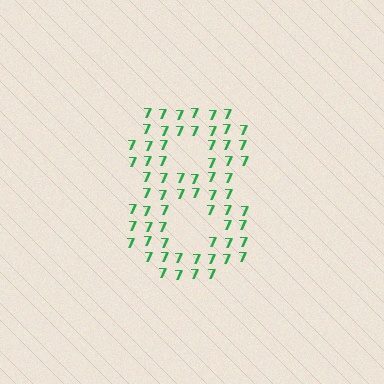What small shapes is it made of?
It is made of small digit 7's.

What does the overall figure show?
The overall figure shows the digit 8.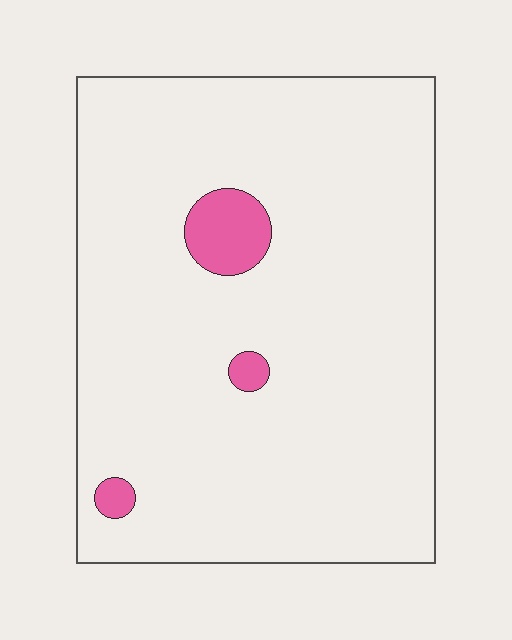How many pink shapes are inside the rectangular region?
3.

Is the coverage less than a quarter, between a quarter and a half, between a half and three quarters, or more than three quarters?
Less than a quarter.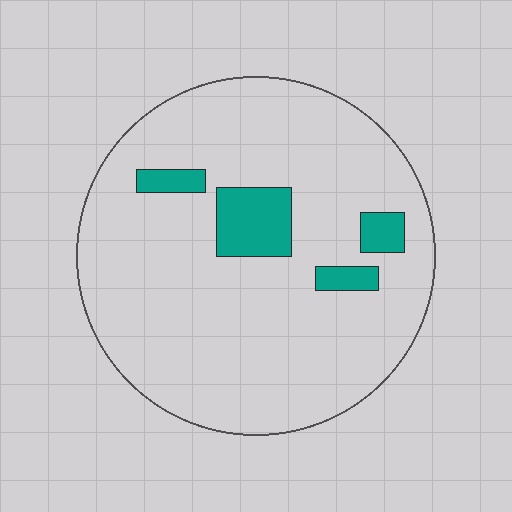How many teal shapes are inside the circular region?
4.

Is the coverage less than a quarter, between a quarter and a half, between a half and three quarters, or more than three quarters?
Less than a quarter.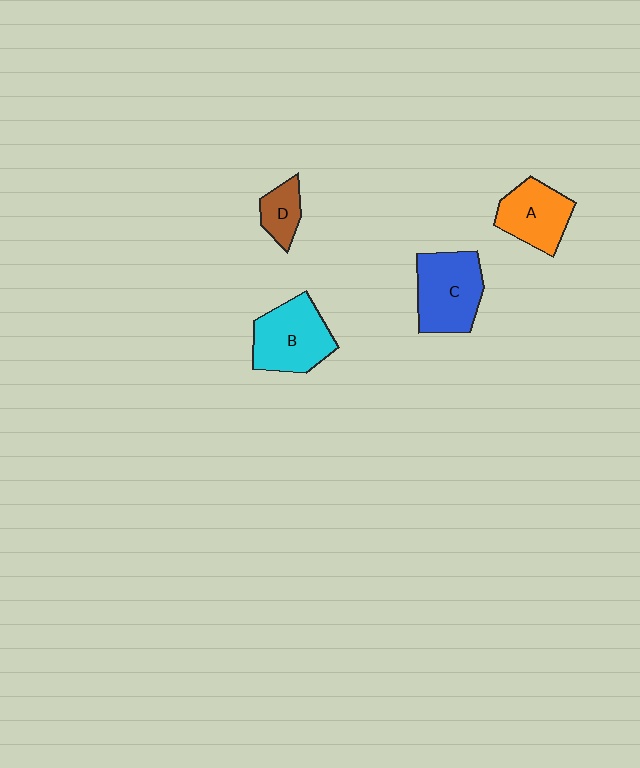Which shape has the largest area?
Shape C (blue).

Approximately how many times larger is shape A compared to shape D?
Approximately 1.9 times.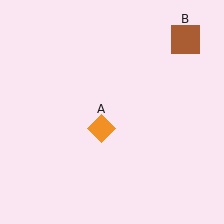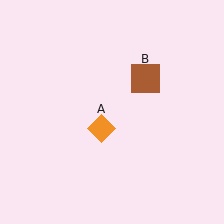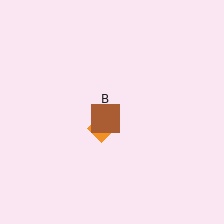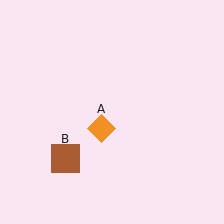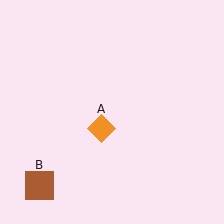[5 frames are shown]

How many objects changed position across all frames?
1 object changed position: brown square (object B).